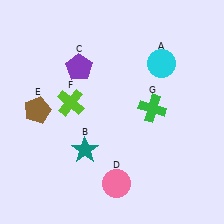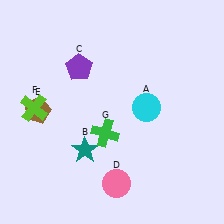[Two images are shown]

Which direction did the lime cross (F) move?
The lime cross (F) moved left.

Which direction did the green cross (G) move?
The green cross (G) moved left.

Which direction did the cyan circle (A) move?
The cyan circle (A) moved down.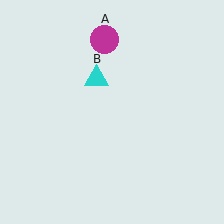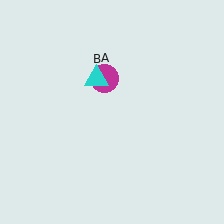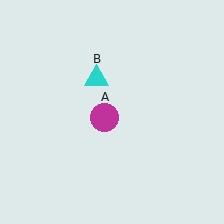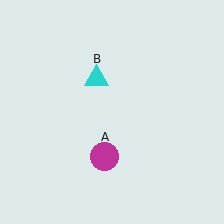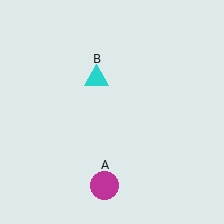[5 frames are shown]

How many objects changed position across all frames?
1 object changed position: magenta circle (object A).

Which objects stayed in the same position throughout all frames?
Cyan triangle (object B) remained stationary.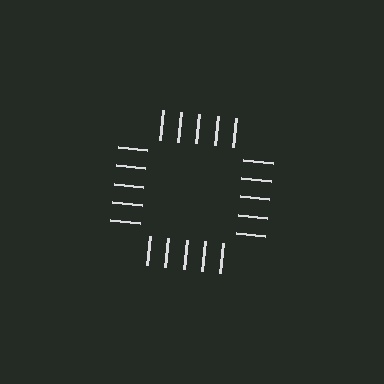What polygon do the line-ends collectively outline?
An illusory square — the line segments terminate on its edges but no continuous stroke is drawn.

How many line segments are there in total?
20 — 5 along each of the 4 edges.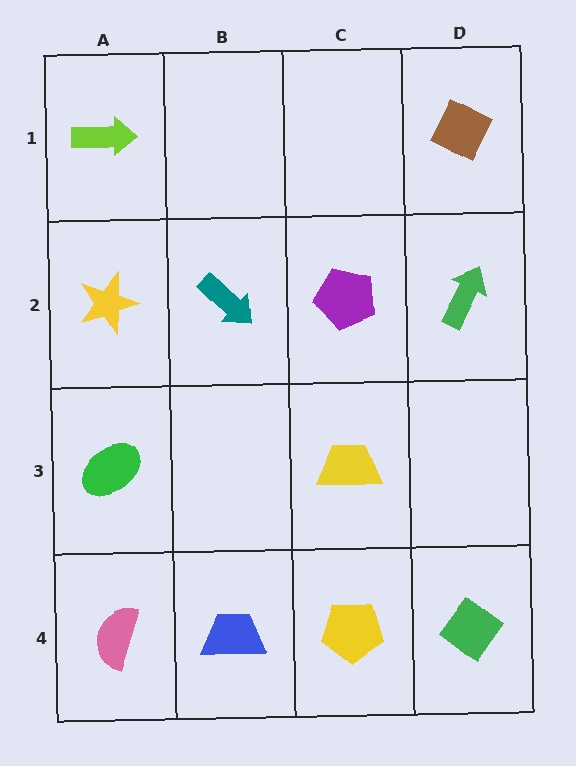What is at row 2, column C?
A purple pentagon.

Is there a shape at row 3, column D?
No, that cell is empty.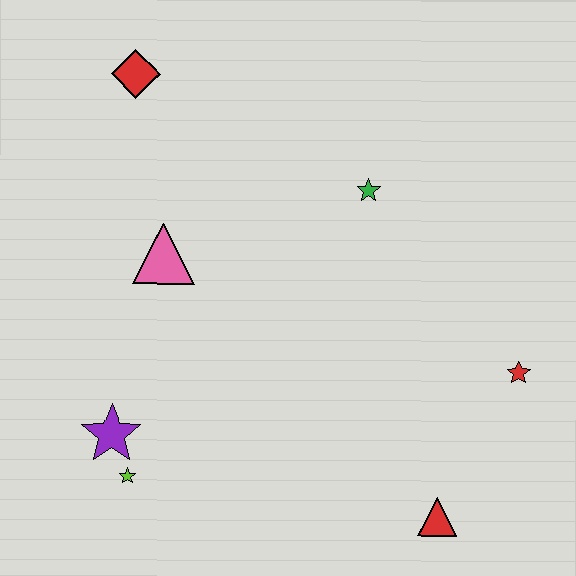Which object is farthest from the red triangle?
The red diamond is farthest from the red triangle.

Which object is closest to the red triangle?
The red star is closest to the red triangle.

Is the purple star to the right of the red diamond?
No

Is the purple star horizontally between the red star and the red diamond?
No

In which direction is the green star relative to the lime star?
The green star is above the lime star.